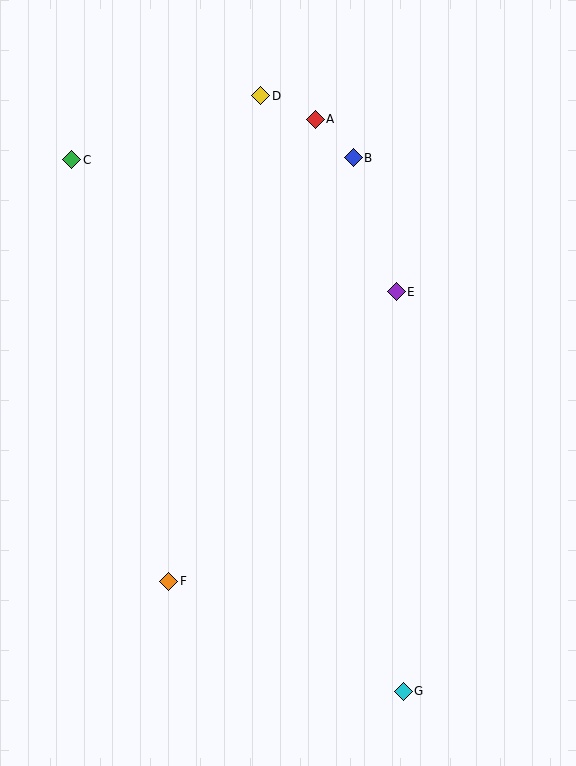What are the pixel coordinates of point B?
Point B is at (353, 158).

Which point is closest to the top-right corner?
Point B is closest to the top-right corner.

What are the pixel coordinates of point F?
Point F is at (169, 581).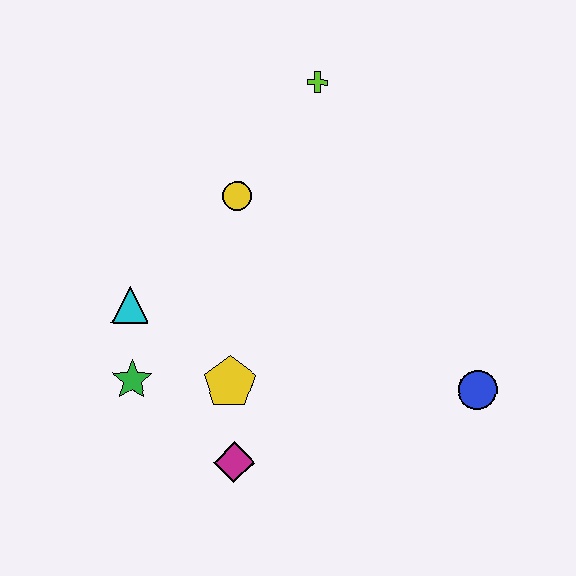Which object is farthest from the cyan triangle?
The blue circle is farthest from the cyan triangle.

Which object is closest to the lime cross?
The yellow circle is closest to the lime cross.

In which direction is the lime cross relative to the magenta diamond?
The lime cross is above the magenta diamond.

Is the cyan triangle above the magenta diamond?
Yes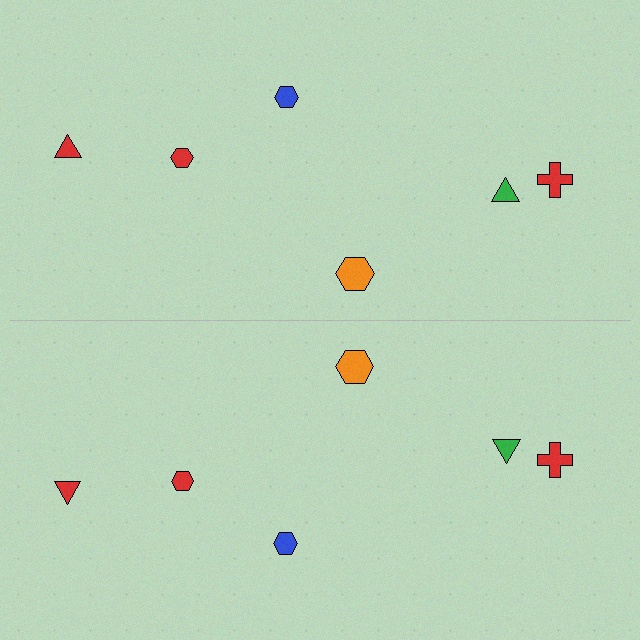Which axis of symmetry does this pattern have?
The pattern has a horizontal axis of symmetry running through the center of the image.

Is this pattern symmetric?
Yes, this pattern has bilateral (reflection) symmetry.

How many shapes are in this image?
There are 12 shapes in this image.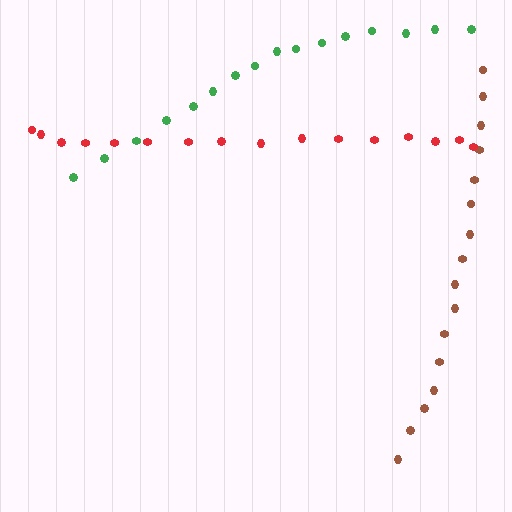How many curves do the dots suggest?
There are 3 distinct paths.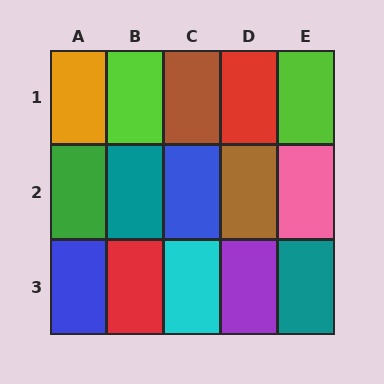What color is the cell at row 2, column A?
Green.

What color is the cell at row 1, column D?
Red.